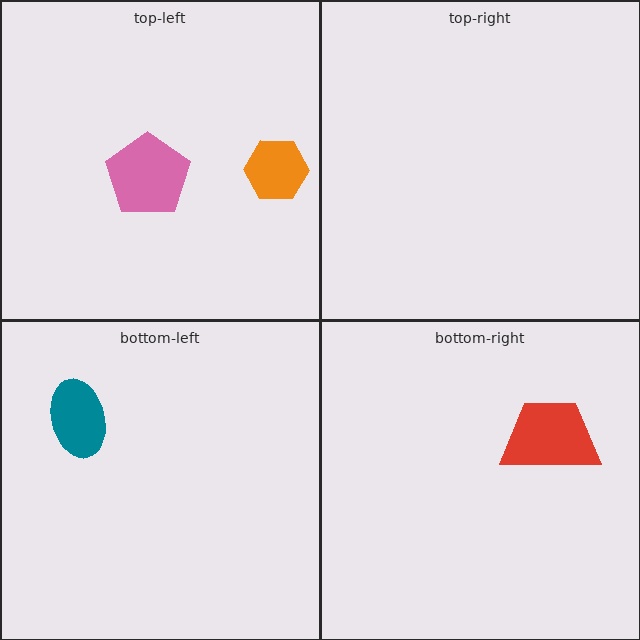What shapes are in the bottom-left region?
The teal ellipse.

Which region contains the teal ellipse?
The bottom-left region.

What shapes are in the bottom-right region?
The red trapezoid.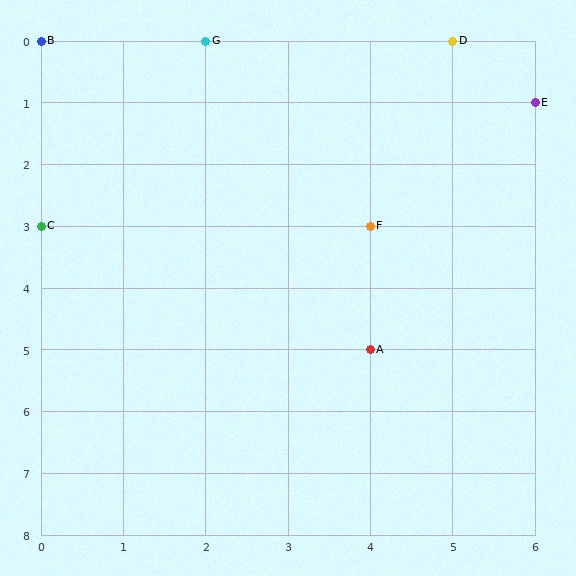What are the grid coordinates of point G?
Point G is at grid coordinates (2, 0).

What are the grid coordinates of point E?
Point E is at grid coordinates (6, 1).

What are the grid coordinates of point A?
Point A is at grid coordinates (4, 5).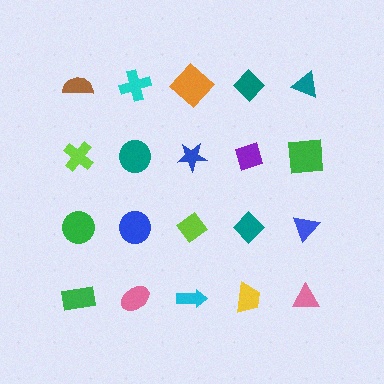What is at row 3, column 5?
A blue triangle.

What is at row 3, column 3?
A lime diamond.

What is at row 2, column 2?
A teal circle.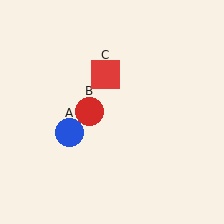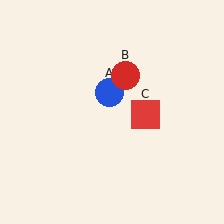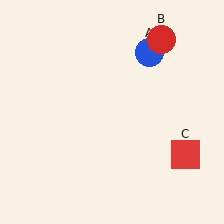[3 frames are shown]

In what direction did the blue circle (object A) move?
The blue circle (object A) moved up and to the right.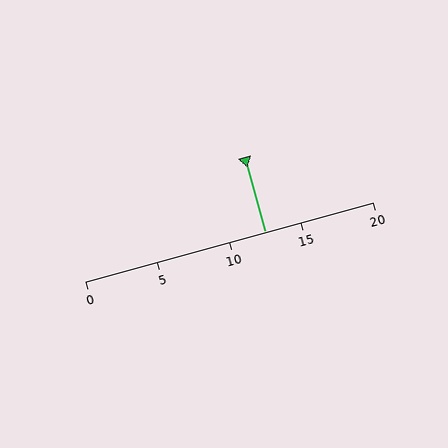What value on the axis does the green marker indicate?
The marker indicates approximately 12.5.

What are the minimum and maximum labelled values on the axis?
The axis runs from 0 to 20.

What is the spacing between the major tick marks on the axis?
The major ticks are spaced 5 apart.